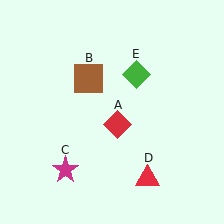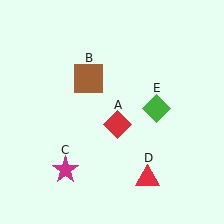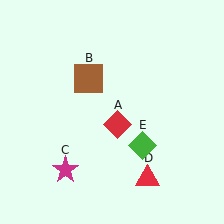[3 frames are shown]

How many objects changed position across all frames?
1 object changed position: green diamond (object E).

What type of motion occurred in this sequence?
The green diamond (object E) rotated clockwise around the center of the scene.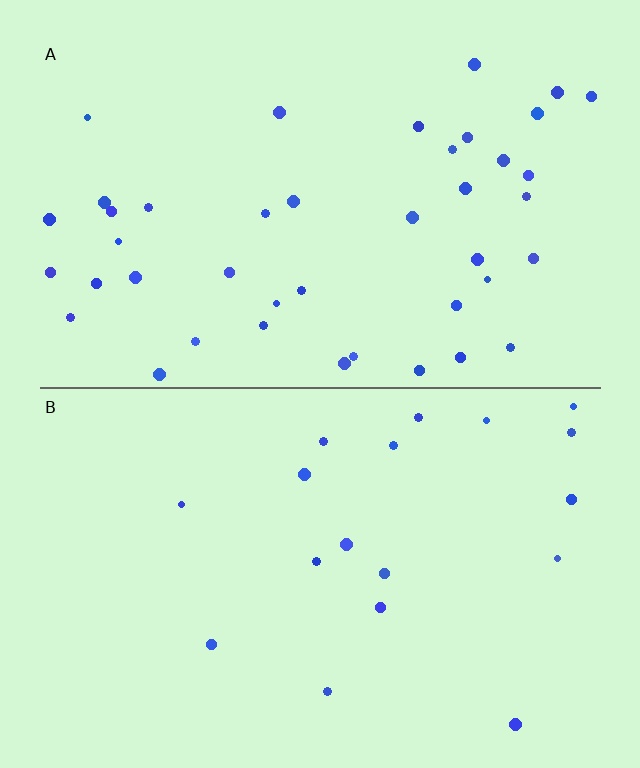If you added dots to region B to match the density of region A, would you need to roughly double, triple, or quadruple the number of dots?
Approximately double.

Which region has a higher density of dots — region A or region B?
A (the top).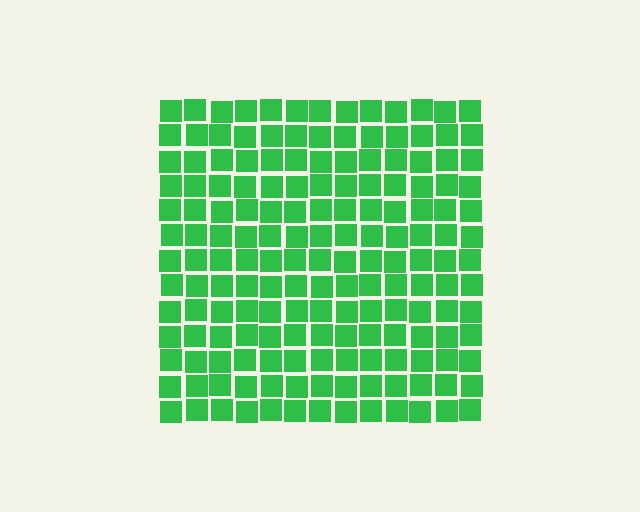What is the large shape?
The large shape is a square.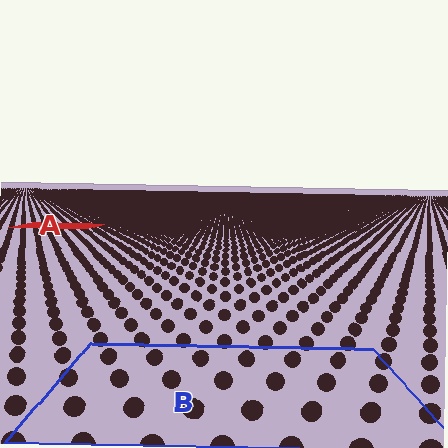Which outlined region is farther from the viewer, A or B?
Region A is farther from the viewer — the texture elements inside it appear smaller and more densely packed.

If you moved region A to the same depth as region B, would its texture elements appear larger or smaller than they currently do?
They would appear larger. At a closer depth, the same texture elements are projected at a bigger on-screen size.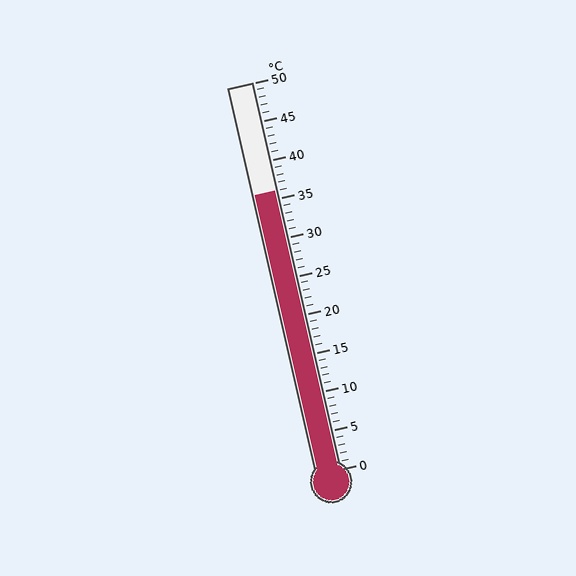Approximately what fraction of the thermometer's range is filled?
The thermometer is filled to approximately 70% of its range.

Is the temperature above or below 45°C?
The temperature is below 45°C.